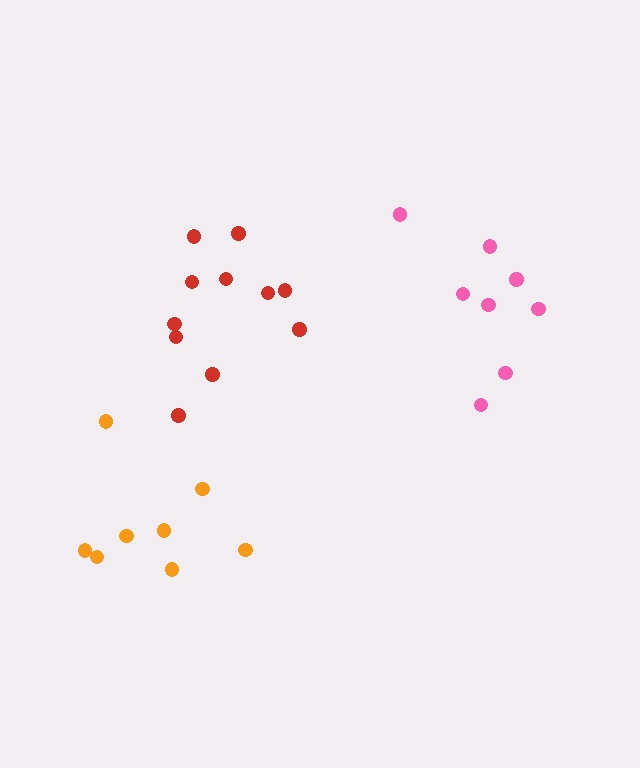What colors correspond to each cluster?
The clusters are colored: pink, orange, red.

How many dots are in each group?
Group 1: 8 dots, Group 2: 8 dots, Group 3: 11 dots (27 total).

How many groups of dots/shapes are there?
There are 3 groups.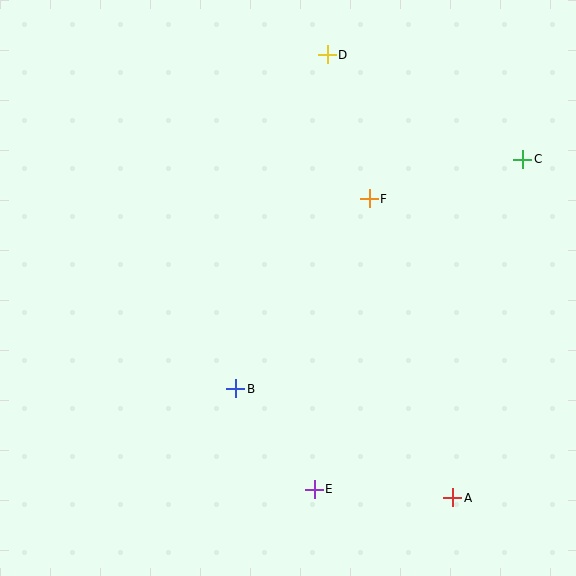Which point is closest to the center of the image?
Point B at (236, 389) is closest to the center.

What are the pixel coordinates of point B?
Point B is at (236, 389).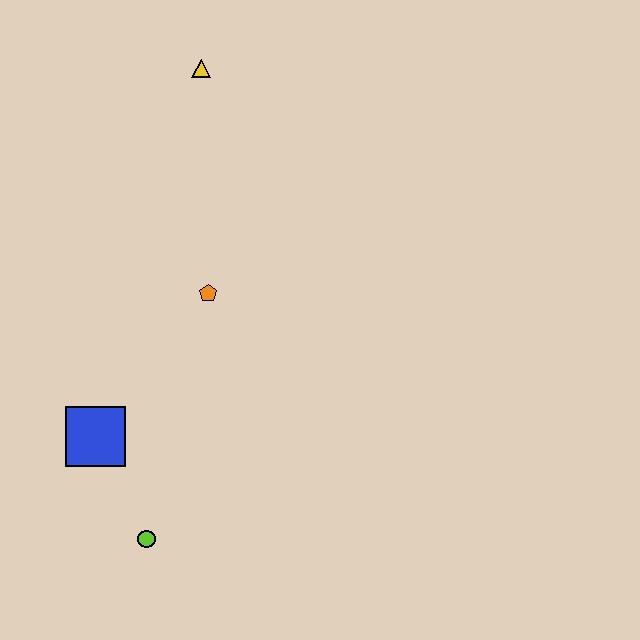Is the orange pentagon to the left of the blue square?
No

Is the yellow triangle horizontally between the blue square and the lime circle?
No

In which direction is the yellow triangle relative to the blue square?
The yellow triangle is above the blue square.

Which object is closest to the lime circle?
The blue square is closest to the lime circle.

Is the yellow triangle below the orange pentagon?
No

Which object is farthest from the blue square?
The yellow triangle is farthest from the blue square.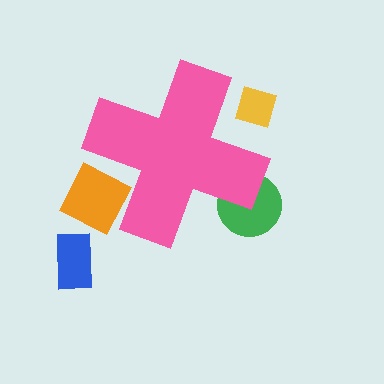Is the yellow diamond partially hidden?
Yes, the yellow diamond is partially hidden behind the pink cross.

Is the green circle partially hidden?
Yes, the green circle is partially hidden behind the pink cross.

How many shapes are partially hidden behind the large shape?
3 shapes are partially hidden.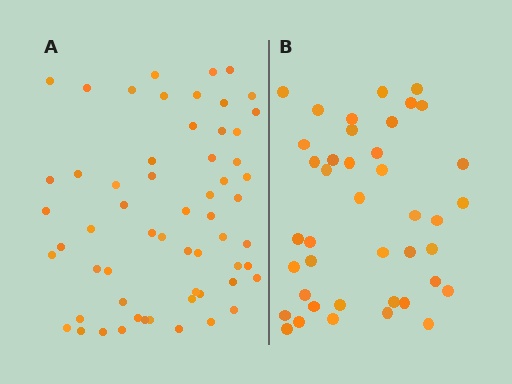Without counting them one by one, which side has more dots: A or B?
Region A (the left region) has more dots.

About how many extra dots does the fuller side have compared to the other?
Region A has approximately 20 more dots than region B.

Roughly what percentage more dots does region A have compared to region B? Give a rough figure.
About 45% more.